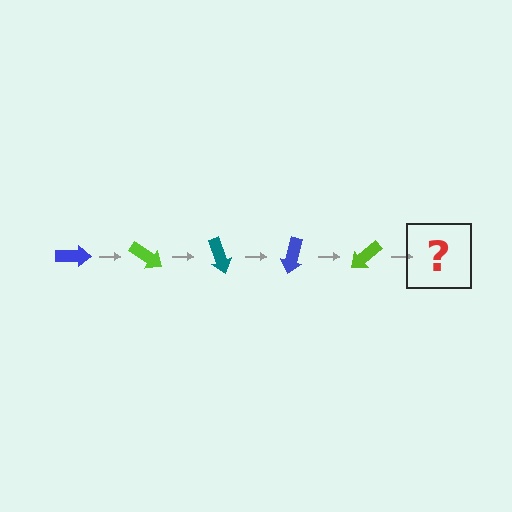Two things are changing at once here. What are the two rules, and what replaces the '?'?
The two rules are that it rotates 35 degrees each step and the color cycles through blue, lime, and teal. The '?' should be a teal arrow, rotated 175 degrees from the start.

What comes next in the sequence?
The next element should be a teal arrow, rotated 175 degrees from the start.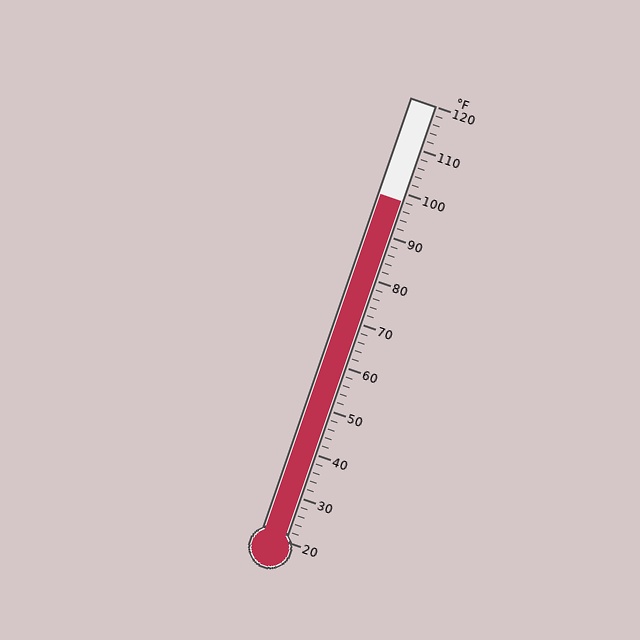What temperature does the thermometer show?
The thermometer shows approximately 98°F.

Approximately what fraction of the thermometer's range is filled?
The thermometer is filled to approximately 80% of its range.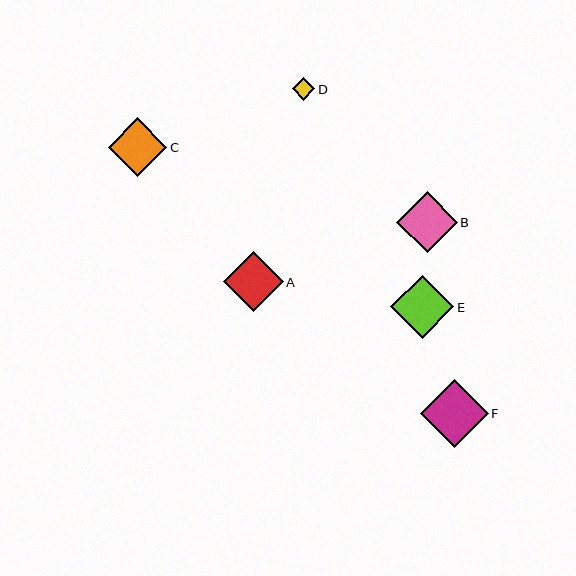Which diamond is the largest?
Diamond F is the largest with a size of approximately 68 pixels.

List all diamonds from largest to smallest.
From largest to smallest: F, E, B, A, C, D.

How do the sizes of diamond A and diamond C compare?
Diamond A and diamond C are approximately the same size.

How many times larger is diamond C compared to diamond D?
Diamond C is approximately 2.6 times the size of diamond D.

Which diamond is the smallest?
Diamond D is the smallest with a size of approximately 22 pixels.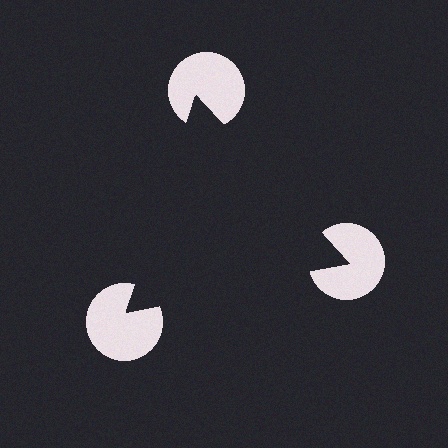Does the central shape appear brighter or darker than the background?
It typically appears slightly darker than the background, even though no actual brightness change is drawn.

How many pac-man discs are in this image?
There are 3 — one at each vertex of the illusory triangle.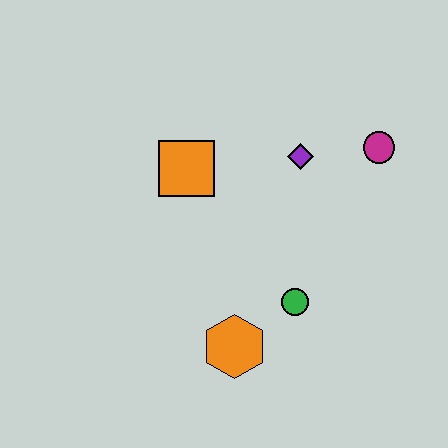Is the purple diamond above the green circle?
Yes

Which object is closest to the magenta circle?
The purple diamond is closest to the magenta circle.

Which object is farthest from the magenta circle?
The orange hexagon is farthest from the magenta circle.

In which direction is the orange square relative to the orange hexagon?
The orange square is above the orange hexagon.